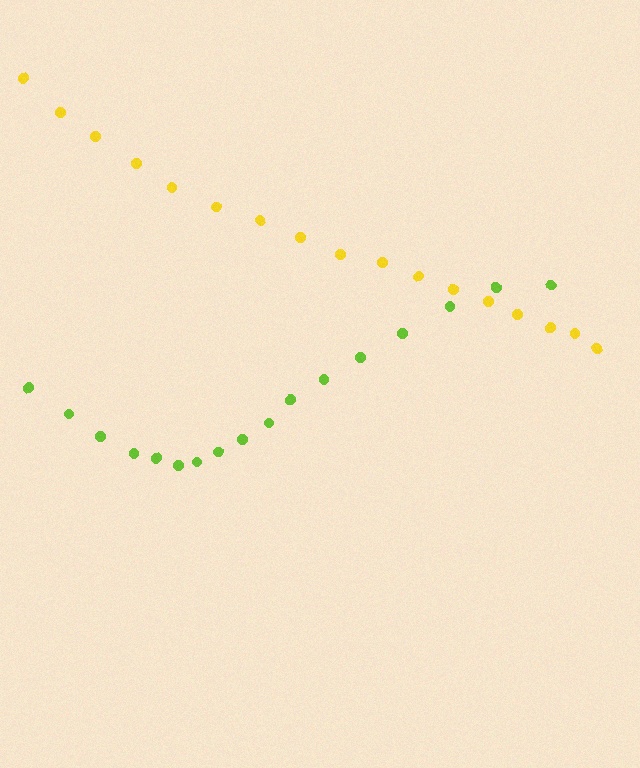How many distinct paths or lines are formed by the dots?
There are 2 distinct paths.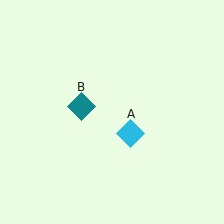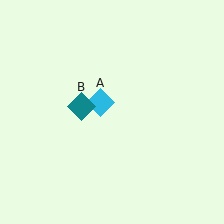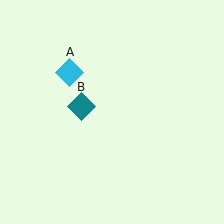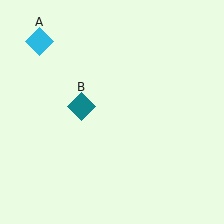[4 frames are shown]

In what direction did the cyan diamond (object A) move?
The cyan diamond (object A) moved up and to the left.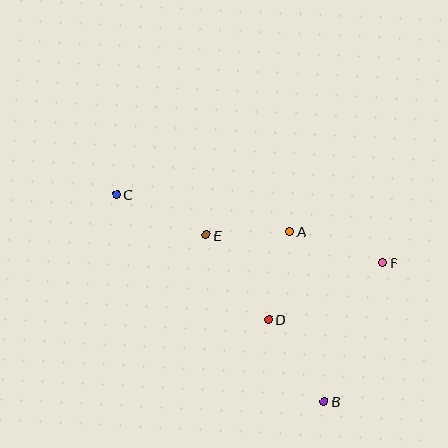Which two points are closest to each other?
Points A and E are closest to each other.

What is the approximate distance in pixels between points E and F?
The distance between E and F is approximately 179 pixels.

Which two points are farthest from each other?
Points B and C are farthest from each other.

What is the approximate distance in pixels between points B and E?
The distance between B and E is approximately 204 pixels.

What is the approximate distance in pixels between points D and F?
The distance between D and F is approximately 128 pixels.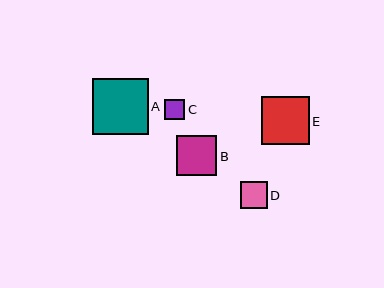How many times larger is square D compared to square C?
Square D is approximately 1.3 times the size of square C.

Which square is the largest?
Square A is the largest with a size of approximately 56 pixels.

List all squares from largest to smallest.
From largest to smallest: A, E, B, D, C.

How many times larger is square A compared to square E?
Square A is approximately 1.2 times the size of square E.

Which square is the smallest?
Square C is the smallest with a size of approximately 20 pixels.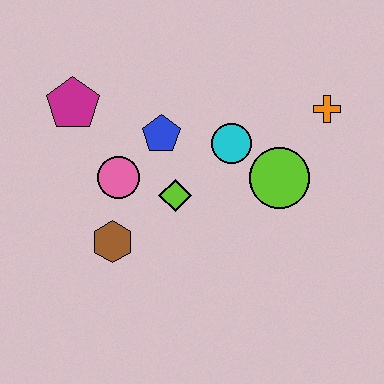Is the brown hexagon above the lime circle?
No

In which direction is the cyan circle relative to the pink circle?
The cyan circle is to the right of the pink circle.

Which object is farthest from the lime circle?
The magenta pentagon is farthest from the lime circle.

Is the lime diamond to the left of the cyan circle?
Yes